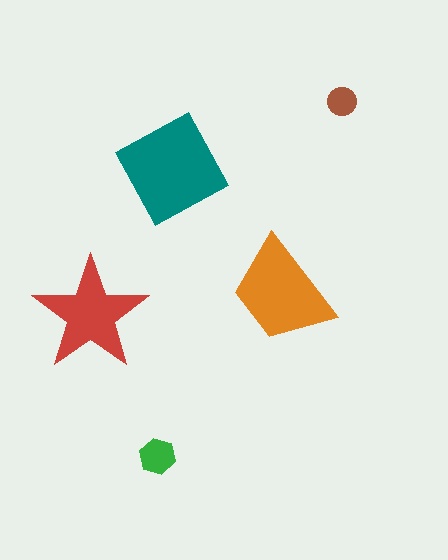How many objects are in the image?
There are 5 objects in the image.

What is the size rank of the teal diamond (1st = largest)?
1st.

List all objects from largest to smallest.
The teal diamond, the orange trapezoid, the red star, the green hexagon, the brown circle.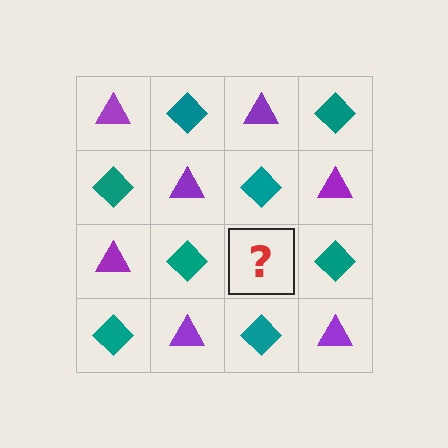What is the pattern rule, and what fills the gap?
The rule is that it alternates purple triangle and teal diamond in a checkerboard pattern. The gap should be filled with a purple triangle.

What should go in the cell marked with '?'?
The missing cell should contain a purple triangle.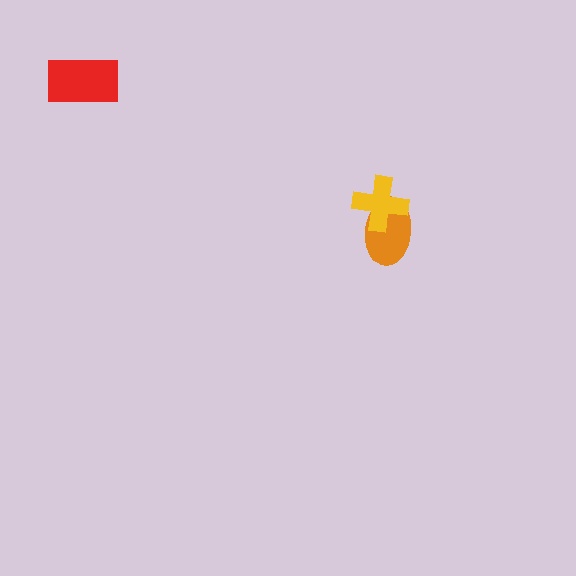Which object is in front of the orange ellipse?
The yellow cross is in front of the orange ellipse.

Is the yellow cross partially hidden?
No, no other shape covers it.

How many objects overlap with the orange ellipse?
1 object overlaps with the orange ellipse.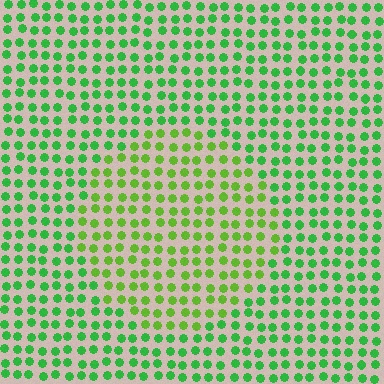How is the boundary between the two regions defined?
The boundary is defined purely by a slight shift in hue (about 29 degrees). Spacing, size, and orientation are identical on both sides.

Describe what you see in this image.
The image is filled with small green elements in a uniform arrangement. A circle-shaped region is visible where the elements are tinted to a slightly different hue, forming a subtle color boundary.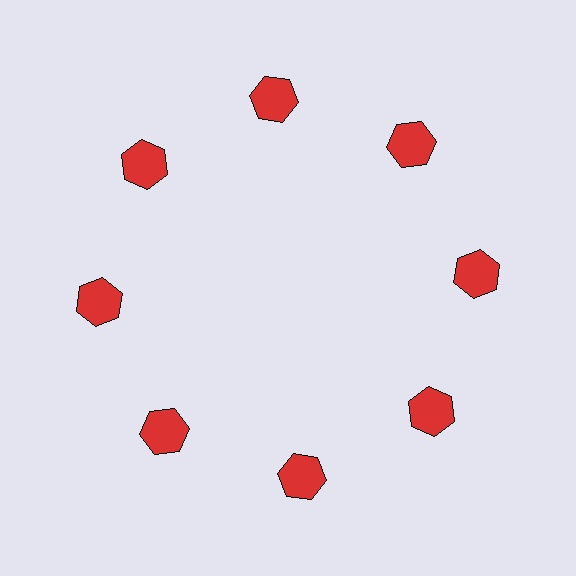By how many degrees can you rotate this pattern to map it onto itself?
The pattern maps onto itself every 45 degrees of rotation.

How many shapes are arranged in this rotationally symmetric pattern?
There are 8 shapes, arranged in 8 groups of 1.